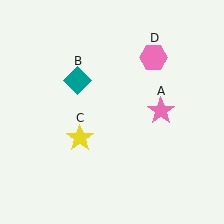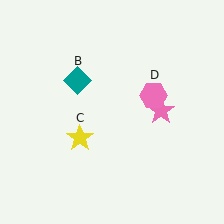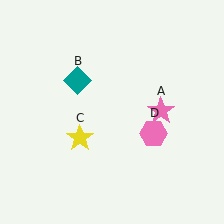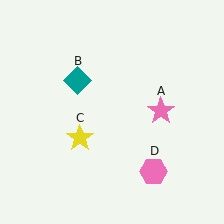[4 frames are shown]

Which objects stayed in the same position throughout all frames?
Pink star (object A) and teal diamond (object B) and yellow star (object C) remained stationary.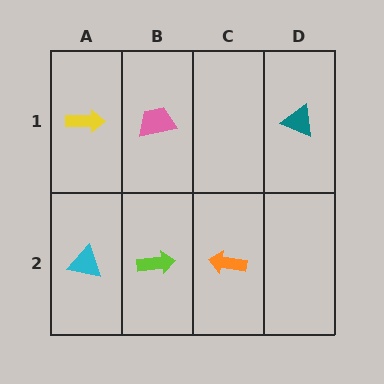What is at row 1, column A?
A yellow arrow.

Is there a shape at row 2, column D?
No, that cell is empty.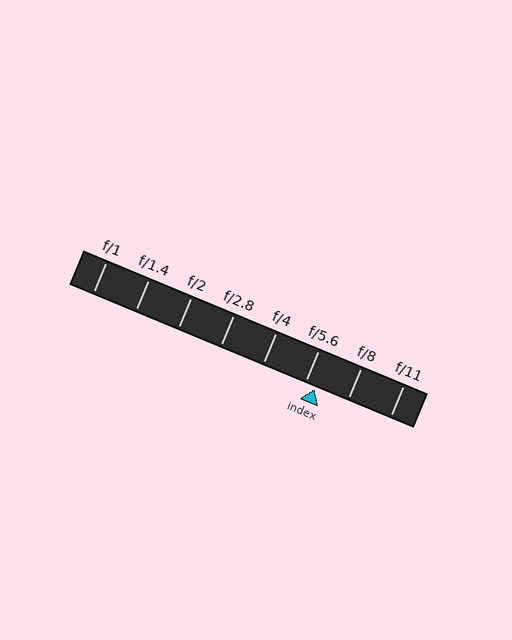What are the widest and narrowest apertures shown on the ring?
The widest aperture shown is f/1 and the narrowest is f/11.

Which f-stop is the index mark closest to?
The index mark is closest to f/5.6.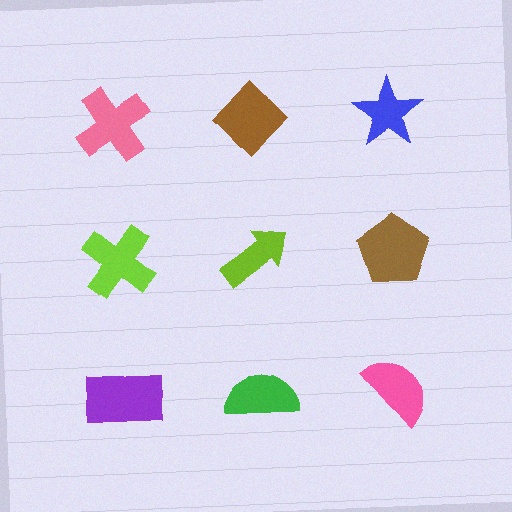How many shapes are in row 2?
3 shapes.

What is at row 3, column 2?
A green semicircle.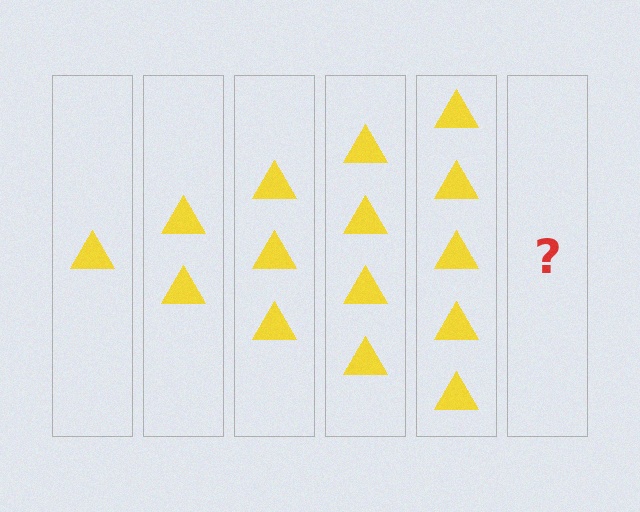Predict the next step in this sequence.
The next step is 6 triangles.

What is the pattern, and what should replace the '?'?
The pattern is that each step adds one more triangle. The '?' should be 6 triangles.